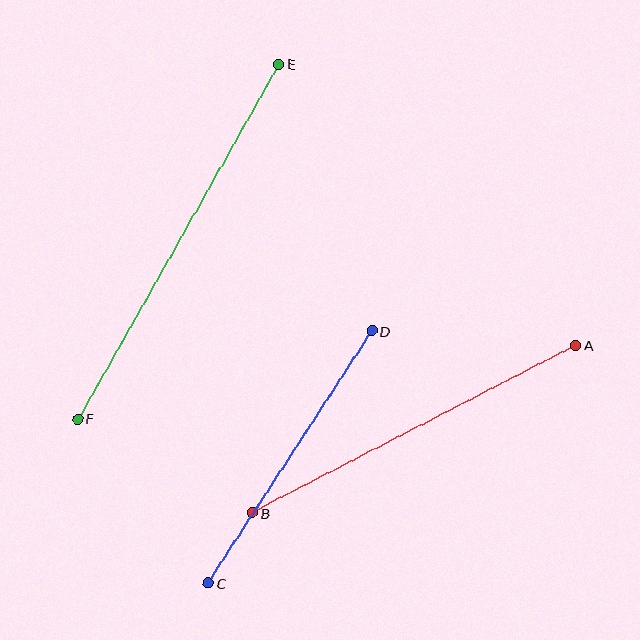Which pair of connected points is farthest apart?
Points E and F are farthest apart.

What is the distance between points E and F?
The distance is approximately 408 pixels.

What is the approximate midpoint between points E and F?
The midpoint is at approximately (178, 242) pixels.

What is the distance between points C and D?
The distance is approximately 301 pixels.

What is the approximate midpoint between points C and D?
The midpoint is at approximately (290, 457) pixels.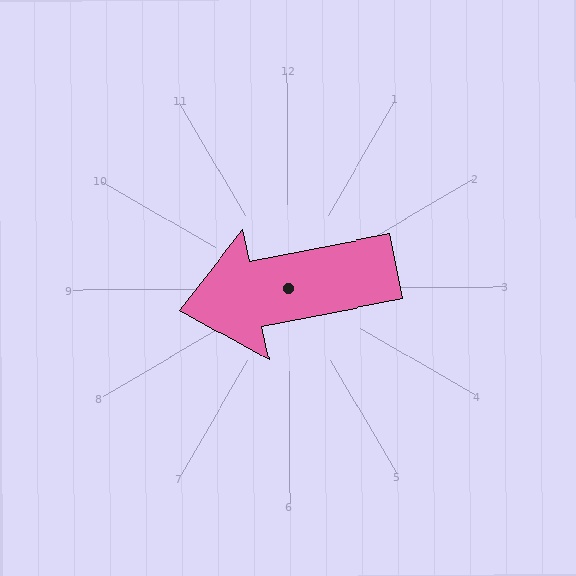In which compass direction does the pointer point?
West.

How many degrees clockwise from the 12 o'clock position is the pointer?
Approximately 259 degrees.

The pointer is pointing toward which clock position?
Roughly 9 o'clock.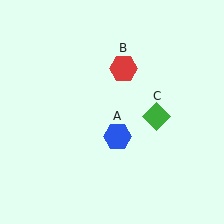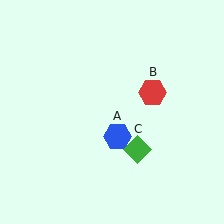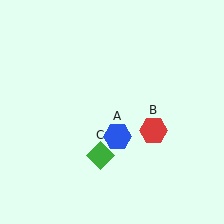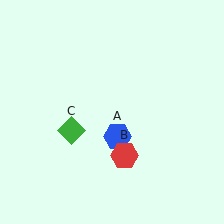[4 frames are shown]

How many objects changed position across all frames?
2 objects changed position: red hexagon (object B), green diamond (object C).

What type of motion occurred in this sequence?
The red hexagon (object B), green diamond (object C) rotated clockwise around the center of the scene.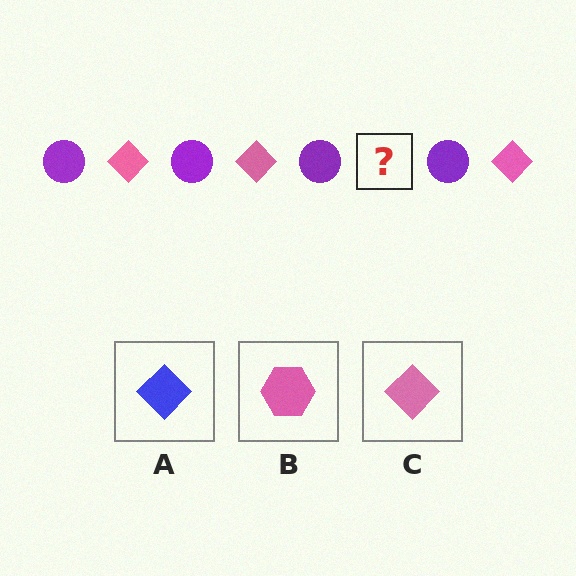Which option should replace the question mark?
Option C.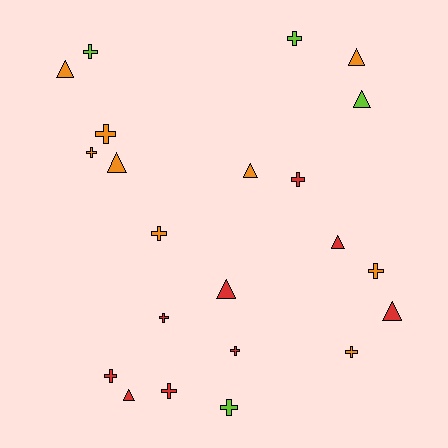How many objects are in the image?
There are 22 objects.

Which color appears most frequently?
Orange, with 9 objects.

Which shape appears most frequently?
Cross, with 13 objects.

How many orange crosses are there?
There are 5 orange crosses.